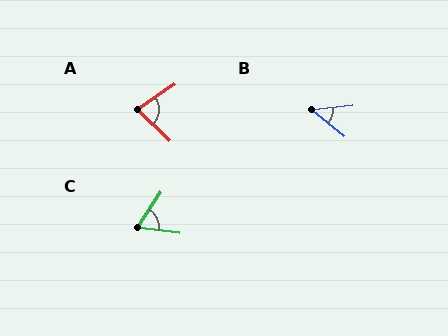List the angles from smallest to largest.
B (46°), C (65°), A (78°).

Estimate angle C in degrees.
Approximately 65 degrees.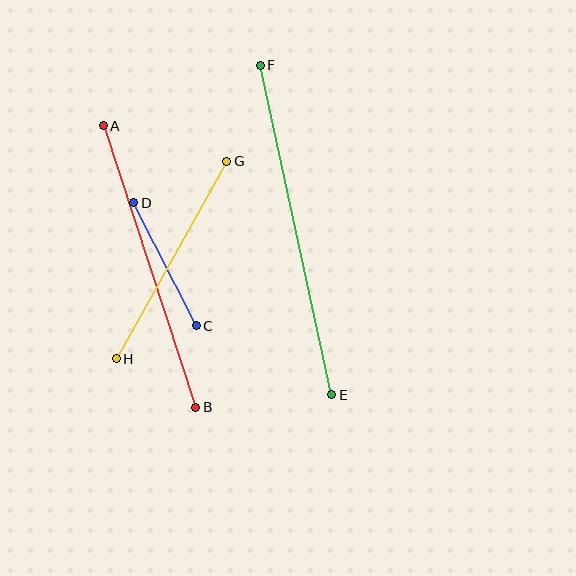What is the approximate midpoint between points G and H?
The midpoint is at approximately (172, 260) pixels.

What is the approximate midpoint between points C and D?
The midpoint is at approximately (165, 264) pixels.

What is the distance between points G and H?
The distance is approximately 226 pixels.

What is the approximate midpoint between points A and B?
The midpoint is at approximately (150, 266) pixels.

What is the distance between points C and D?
The distance is approximately 138 pixels.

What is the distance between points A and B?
The distance is approximately 296 pixels.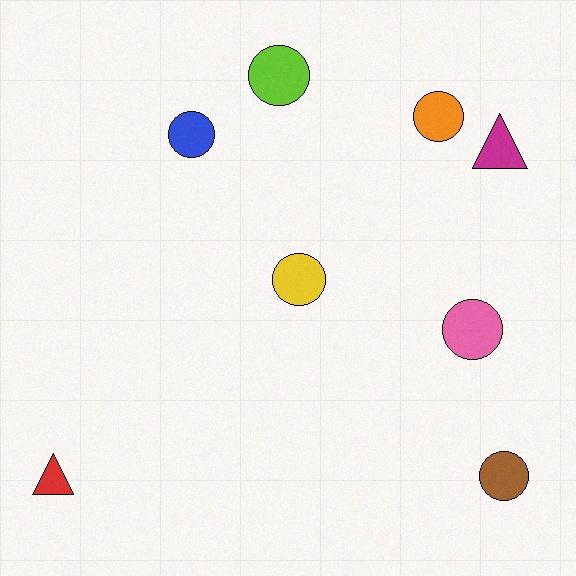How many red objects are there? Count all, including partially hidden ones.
There is 1 red object.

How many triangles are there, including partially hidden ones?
There are 2 triangles.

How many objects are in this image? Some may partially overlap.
There are 8 objects.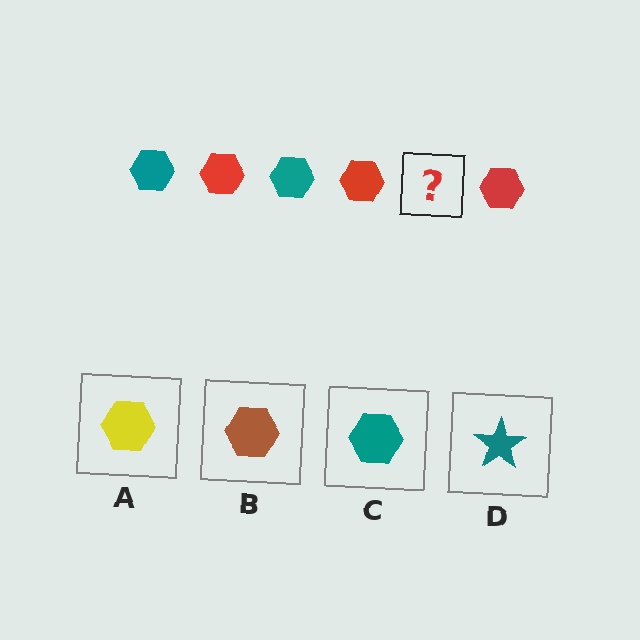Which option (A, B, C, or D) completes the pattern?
C.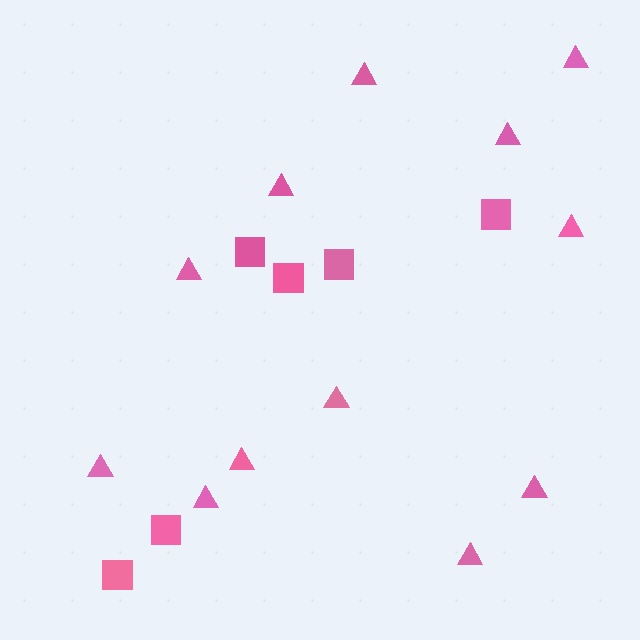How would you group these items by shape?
There are 2 groups: one group of squares (6) and one group of triangles (12).